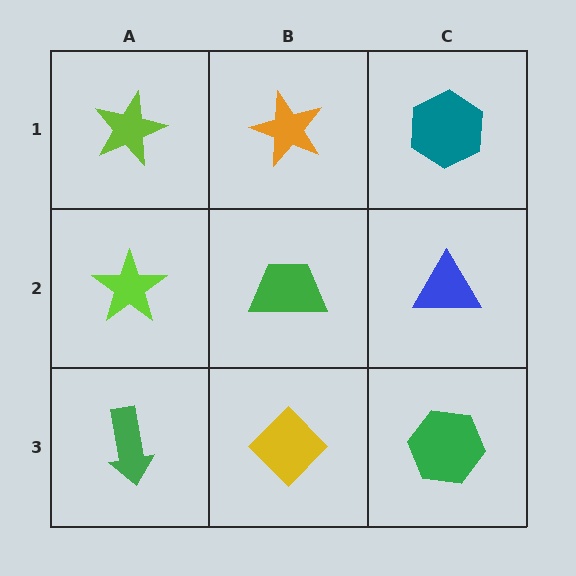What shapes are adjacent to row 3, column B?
A green trapezoid (row 2, column B), a green arrow (row 3, column A), a green hexagon (row 3, column C).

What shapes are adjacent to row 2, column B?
An orange star (row 1, column B), a yellow diamond (row 3, column B), a lime star (row 2, column A), a blue triangle (row 2, column C).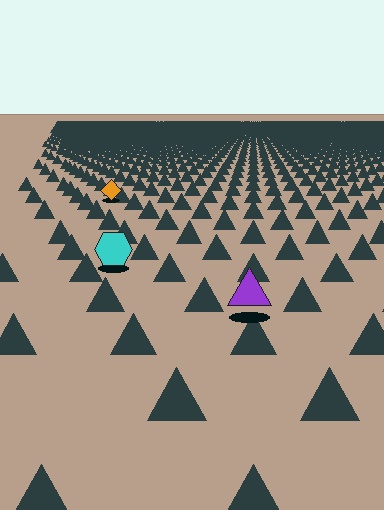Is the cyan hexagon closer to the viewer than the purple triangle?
No. The purple triangle is closer — you can tell from the texture gradient: the ground texture is coarser near it.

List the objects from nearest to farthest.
From nearest to farthest: the purple triangle, the cyan hexagon, the orange diamond.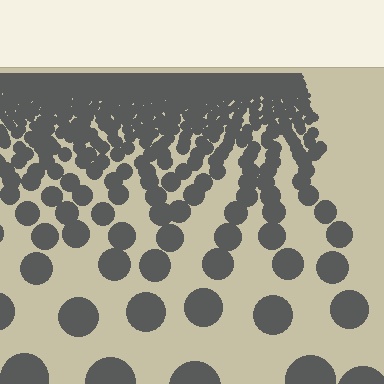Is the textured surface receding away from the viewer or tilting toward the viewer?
The surface is receding away from the viewer. Texture elements get smaller and denser toward the top.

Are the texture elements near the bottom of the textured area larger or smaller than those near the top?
Larger. Near the bottom, elements are closer to the viewer and appear at a bigger on-screen size.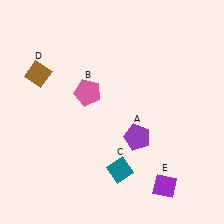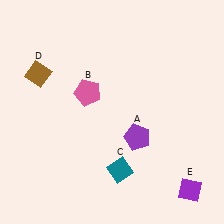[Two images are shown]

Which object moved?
The purple diamond (E) moved right.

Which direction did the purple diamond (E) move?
The purple diamond (E) moved right.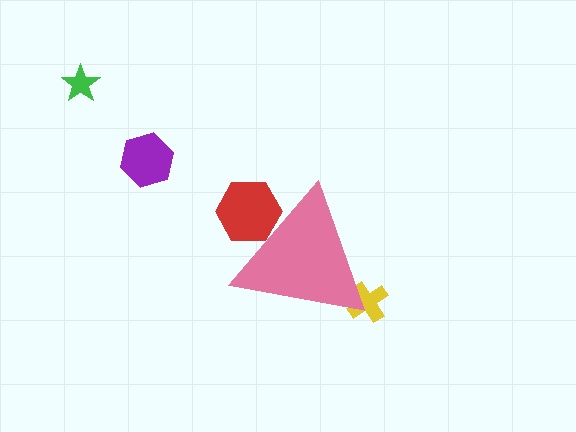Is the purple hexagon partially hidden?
No, the purple hexagon is fully visible.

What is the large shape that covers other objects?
A pink triangle.